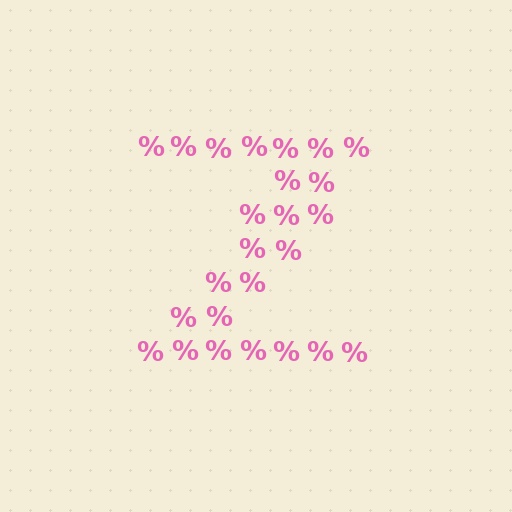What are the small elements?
The small elements are percent signs.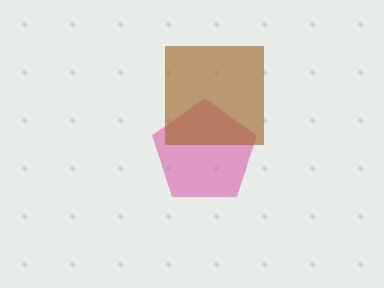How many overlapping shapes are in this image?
There are 2 overlapping shapes in the image.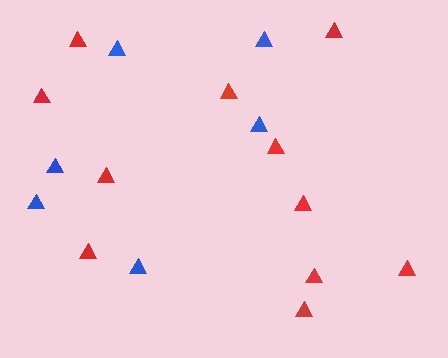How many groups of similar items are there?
There are 2 groups: one group of red triangles (11) and one group of blue triangles (6).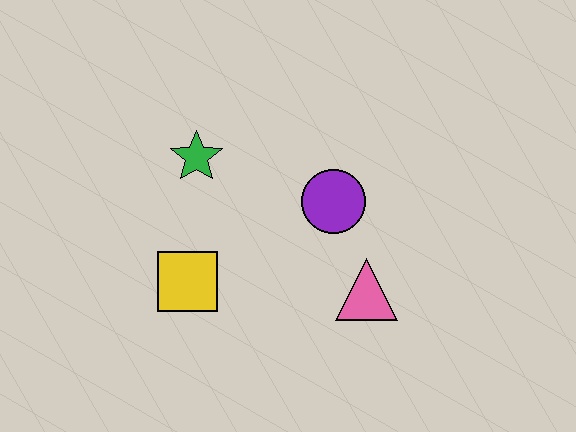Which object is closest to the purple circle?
The pink triangle is closest to the purple circle.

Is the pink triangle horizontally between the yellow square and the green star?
No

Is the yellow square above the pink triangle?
Yes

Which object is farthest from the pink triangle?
The green star is farthest from the pink triangle.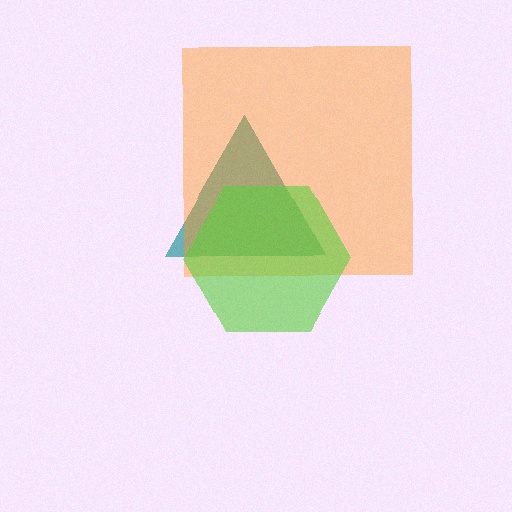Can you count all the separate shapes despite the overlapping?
Yes, there are 3 separate shapes.